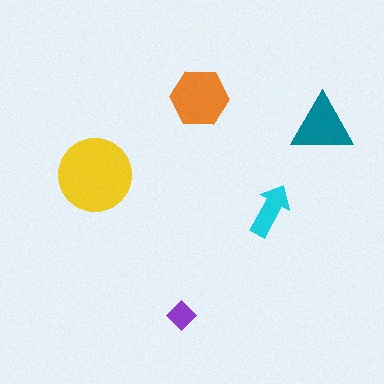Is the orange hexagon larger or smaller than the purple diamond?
Larger.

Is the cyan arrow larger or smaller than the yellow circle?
Smaller.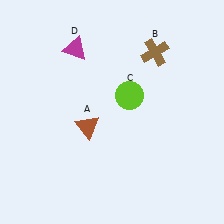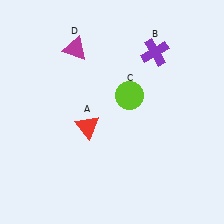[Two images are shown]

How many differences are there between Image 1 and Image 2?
There are 2 differences between the two images.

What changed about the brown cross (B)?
In Image 1, B is brown. In Image 2, it changed to purple.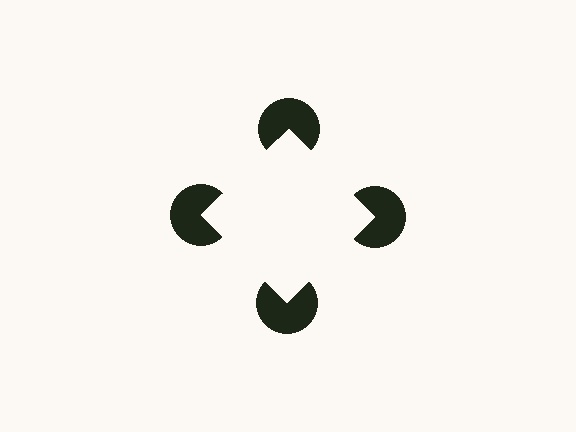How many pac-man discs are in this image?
There are 4 — one at each vertex of the illusory square.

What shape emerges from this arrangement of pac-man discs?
An illusory square — its edges are inferred from the aligned wedge cuts in the pac-man discs, not physically drawn.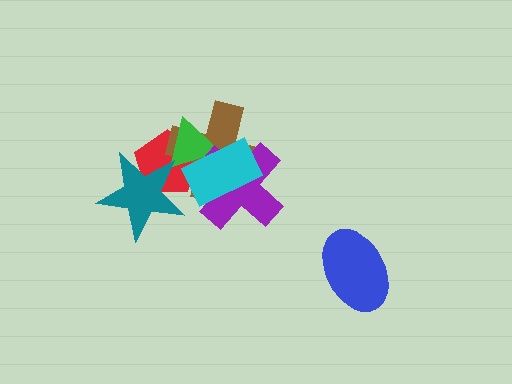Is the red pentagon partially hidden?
Yes, it is partially covered by another shape.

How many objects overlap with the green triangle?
4 objects overlap with the green triangle.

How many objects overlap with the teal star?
2 objects overlap with the teal star.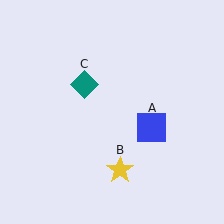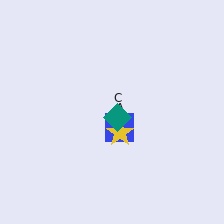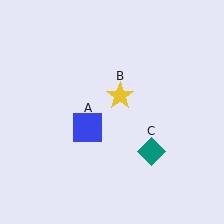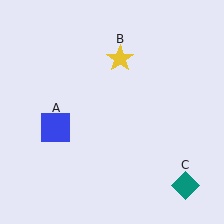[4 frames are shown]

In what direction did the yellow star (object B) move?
The yellow star (object B) moved up.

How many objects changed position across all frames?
3 objects changed position: blue square (object A), yellow star (object B), teal diamond (object C).